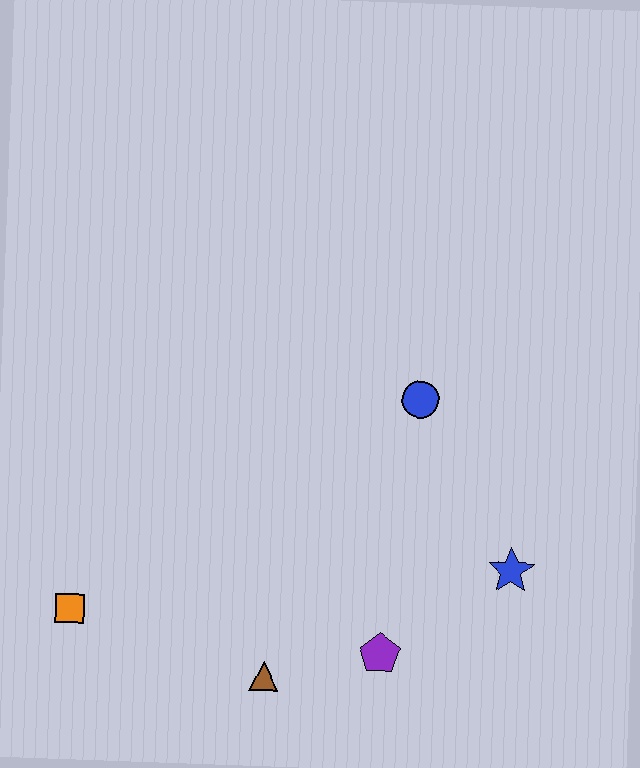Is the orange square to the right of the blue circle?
No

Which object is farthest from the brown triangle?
The blue circle is farthest from the brown triangle.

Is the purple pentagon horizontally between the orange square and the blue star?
Yes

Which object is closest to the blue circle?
The blue star is closest to the blue circle.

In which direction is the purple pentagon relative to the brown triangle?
The purple pentagon is to the right of the brown triangle.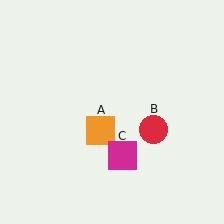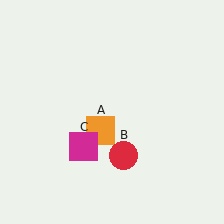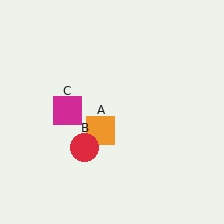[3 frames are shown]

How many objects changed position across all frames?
2 objects changed position: red circle (object B), magenta square (object C).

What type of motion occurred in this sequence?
The red circle (object B), magenta square (object C) rotated clockwise around the center of the scene.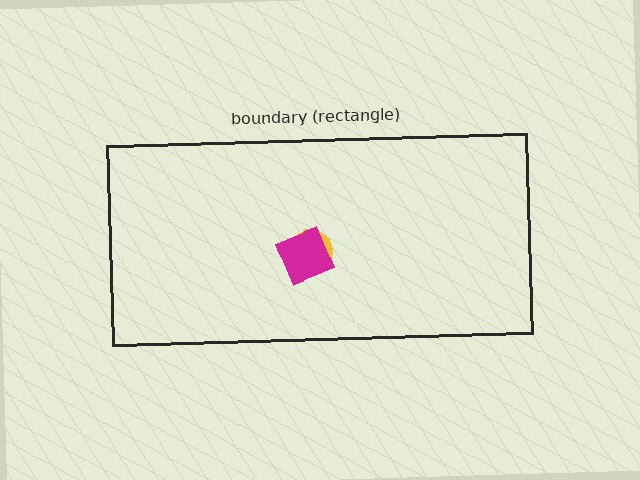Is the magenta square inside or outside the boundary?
Inside.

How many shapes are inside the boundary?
2 inside, 0 outside.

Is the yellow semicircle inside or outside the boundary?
Inside.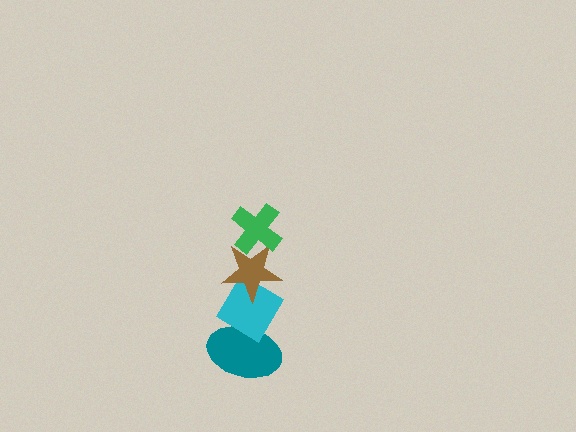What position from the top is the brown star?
The brown star is 2nd from the top.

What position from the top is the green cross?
The green cross is 1st from the top.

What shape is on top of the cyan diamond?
The brown star is on top of the cyan diamond.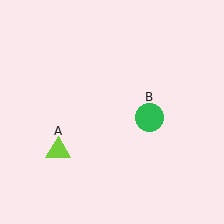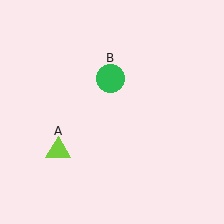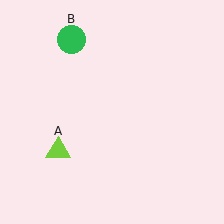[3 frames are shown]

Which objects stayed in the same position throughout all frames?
Lime triangle (object A) remained stationary.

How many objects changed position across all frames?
1 object changed position: green circle (object B).